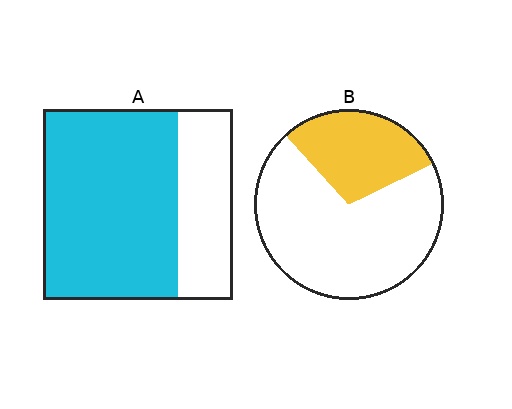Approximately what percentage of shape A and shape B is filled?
A is approximately 70% and B is approximately 30%.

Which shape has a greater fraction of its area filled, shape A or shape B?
Shape A.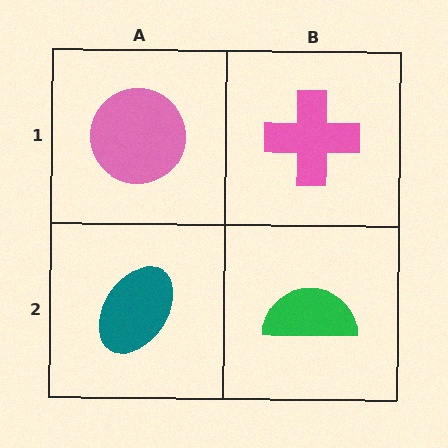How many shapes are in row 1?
2 shapes.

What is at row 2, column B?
A green semicircle.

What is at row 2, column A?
A teal ellipse.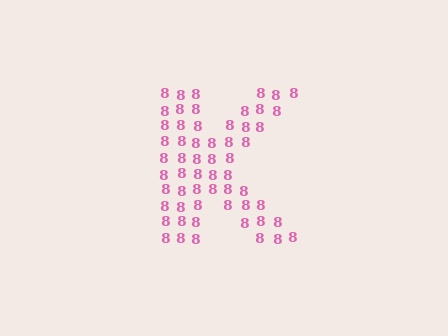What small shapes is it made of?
It is made of small digit 8's.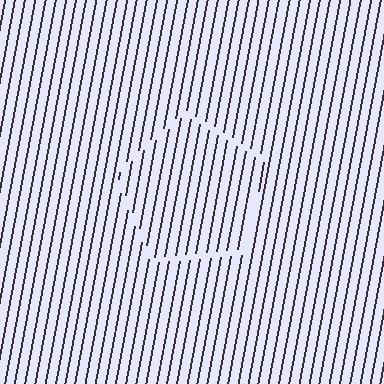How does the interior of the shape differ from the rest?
The interior of the shape contains the same grating, shifted by half a period — the contour is defined by the phase discontinuity where line-ends from the inner and outer gratings abut.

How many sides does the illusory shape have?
5 sides — the line-ends trace a pentagon.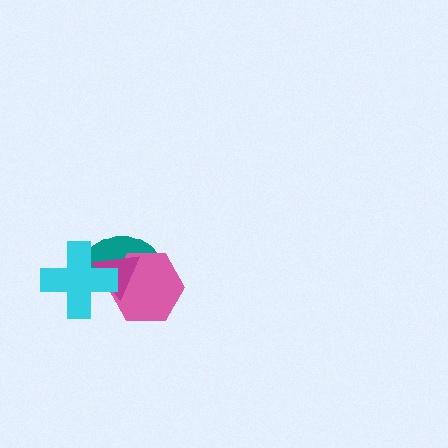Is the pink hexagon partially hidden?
Yes, it is partially covered by another shape.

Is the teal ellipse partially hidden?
Yes, it is partially covered by another shape.